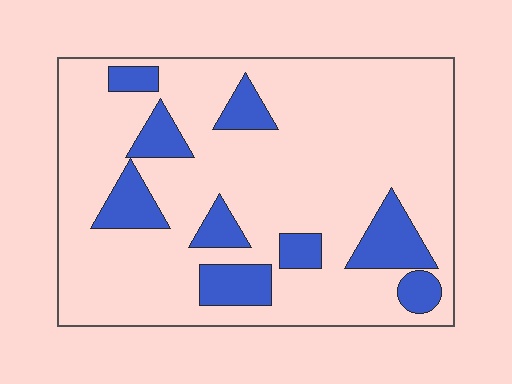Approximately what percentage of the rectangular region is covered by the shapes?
Approximately 20%.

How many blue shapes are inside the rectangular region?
9.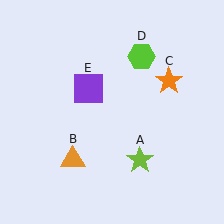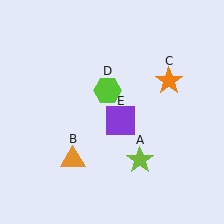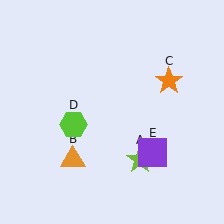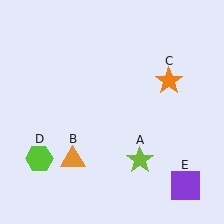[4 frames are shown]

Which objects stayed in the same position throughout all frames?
Lime star (object A) and orange triangle (object B) and orange star (object C) remained stationary.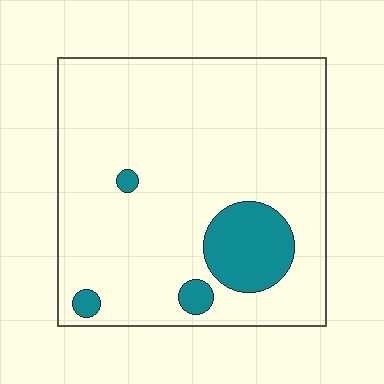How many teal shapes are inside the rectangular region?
4.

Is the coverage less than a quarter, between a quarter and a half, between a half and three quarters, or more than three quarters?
Less than a quarter.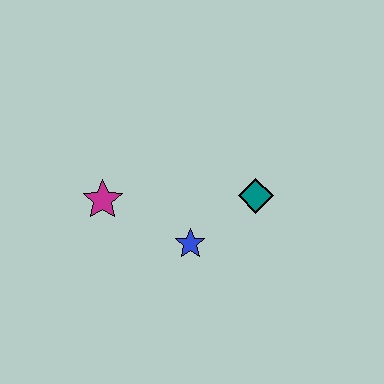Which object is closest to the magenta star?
The blue star is closest to the magenta star.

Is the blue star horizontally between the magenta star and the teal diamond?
Yes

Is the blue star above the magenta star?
No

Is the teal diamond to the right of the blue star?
Yes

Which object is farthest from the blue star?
The magenta star is farthest from the blue star.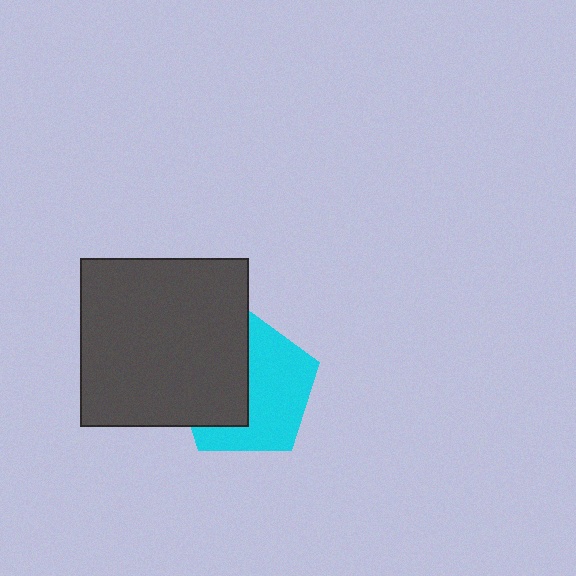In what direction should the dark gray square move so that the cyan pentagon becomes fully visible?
The dark gray square should move left. That is the shortest direction to clear the overlap and leave the cyan pentagon fully visible.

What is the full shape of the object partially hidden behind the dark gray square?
The partially hidden object is a cyan pentagon.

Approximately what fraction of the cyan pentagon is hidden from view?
Roughly 46% of the cyan pentagon is hidden behind the dark gray square.